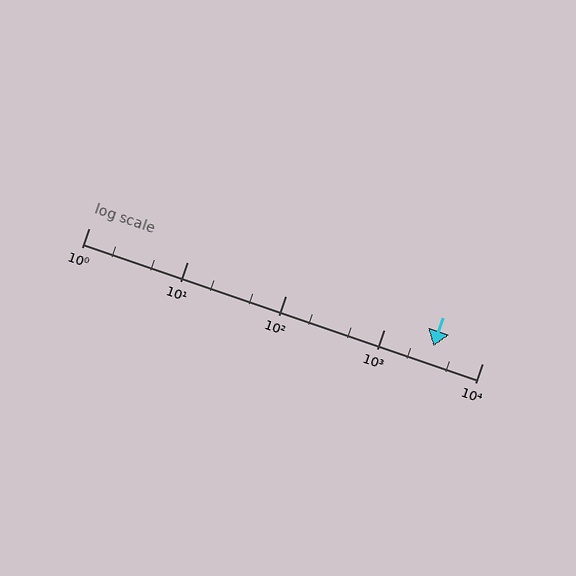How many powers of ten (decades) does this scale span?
The scale spans 4 decades, from 1 to 10000.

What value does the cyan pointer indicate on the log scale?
The pointer indicates approximately 3200.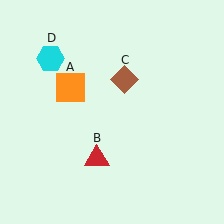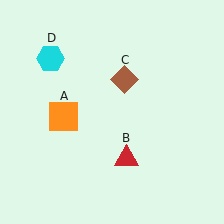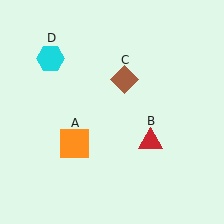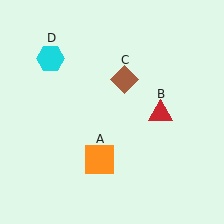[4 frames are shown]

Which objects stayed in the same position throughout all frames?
Brown diamond (object C) and cyan hexagon (object D) remained stationary.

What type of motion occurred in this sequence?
The orange square (object A), red triangle (object B) rotated counterclockwise around the center of the scene.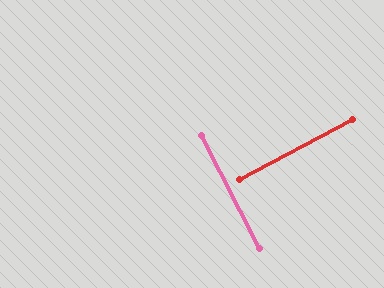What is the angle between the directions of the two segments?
Approximately 89 degrees.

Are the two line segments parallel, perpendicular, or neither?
Perpendicular — they meet at approximately 89°.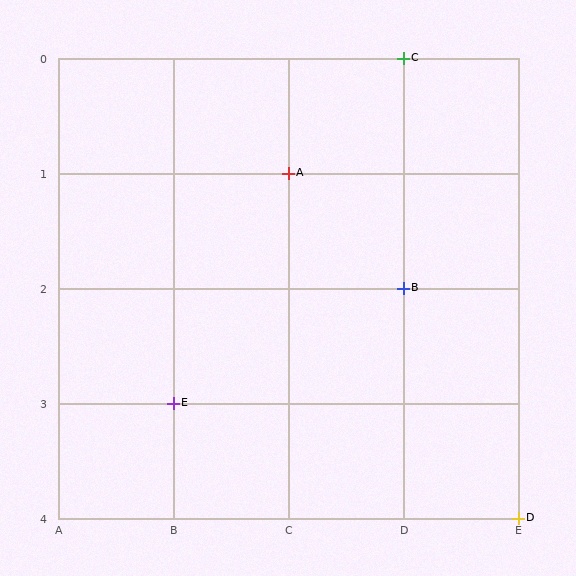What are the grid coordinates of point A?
Point A is at grid coordinates (C, 1).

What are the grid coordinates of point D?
Point D is at grid coordinates (E, 4).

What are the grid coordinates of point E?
Point E is at grid coordinates (B, 3).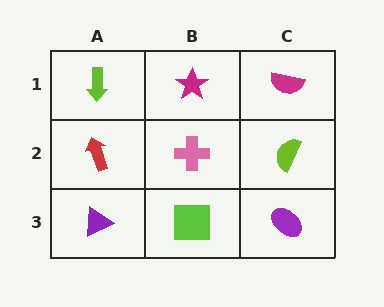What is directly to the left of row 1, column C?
A magenta star.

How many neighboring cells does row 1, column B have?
3.